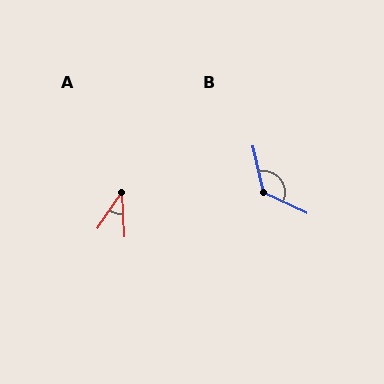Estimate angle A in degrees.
Approximately 38 degrees.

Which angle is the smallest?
A, at approximately 38 degrees.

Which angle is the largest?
B, at approximately 128 degrees.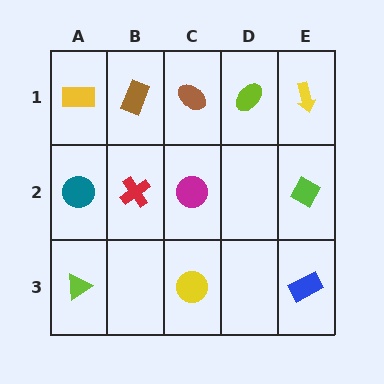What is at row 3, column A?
A lime triangle.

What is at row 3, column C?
A yellow circle.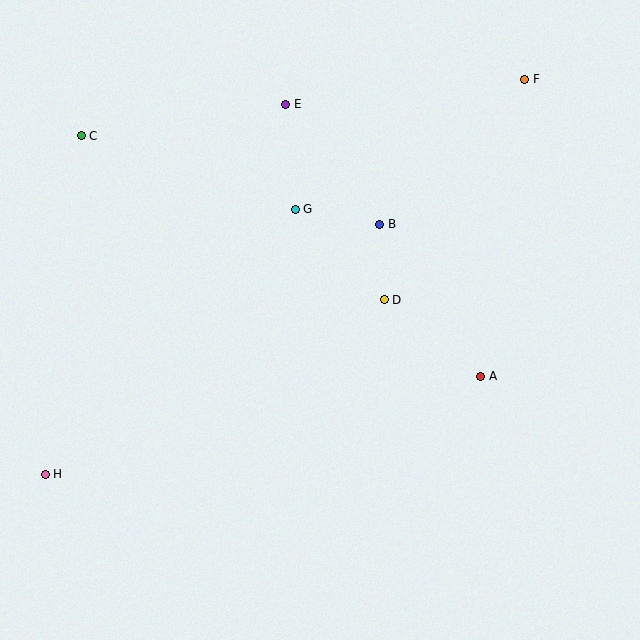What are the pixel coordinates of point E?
Point E is at (286, 104).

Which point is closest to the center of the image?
Point D at (384, 300) is closest to the center.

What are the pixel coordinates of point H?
Point H is at (45, 474).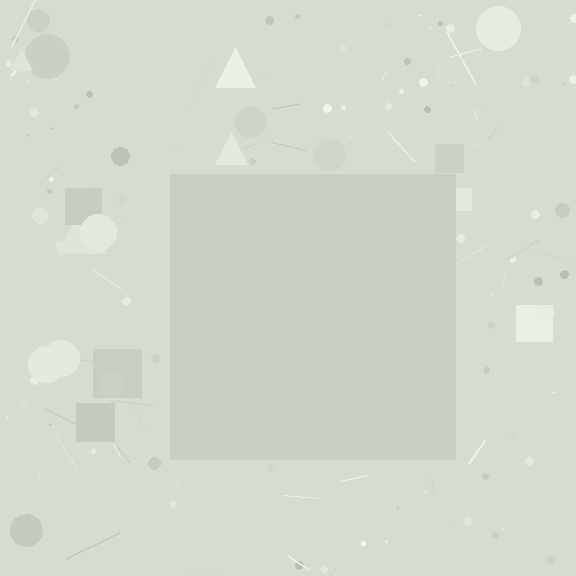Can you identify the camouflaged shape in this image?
The camouflaged shape is a square.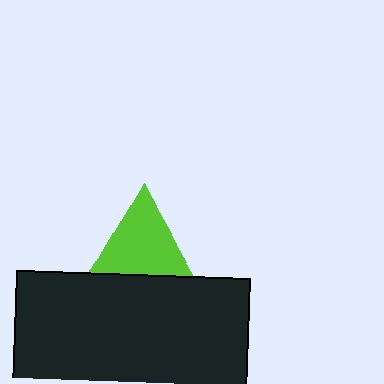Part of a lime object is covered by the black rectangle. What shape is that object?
It is a triangle.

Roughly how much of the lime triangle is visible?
Most of it is visible (roughly 70%).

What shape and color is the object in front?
The object in front is a black rectangle.